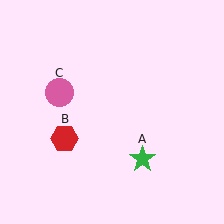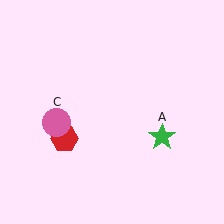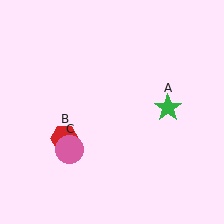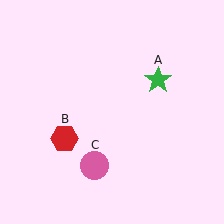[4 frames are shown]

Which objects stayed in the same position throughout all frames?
Red hexagon (object B) remained stationary.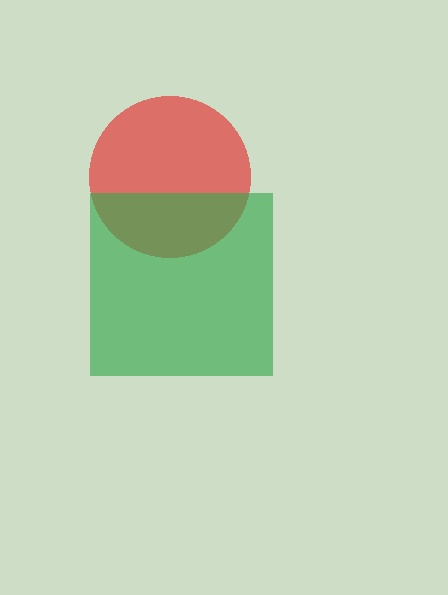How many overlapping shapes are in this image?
There are 2 overlapping shapes in the image.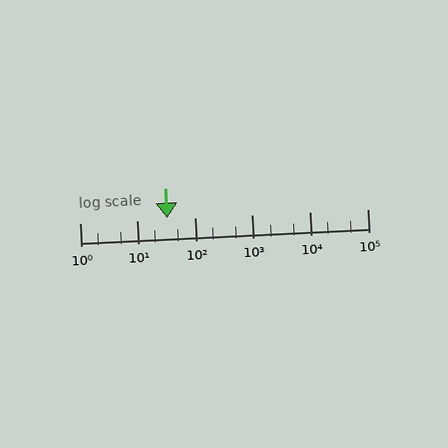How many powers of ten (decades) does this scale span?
The scale spans 5 decades, from 1 to 100000.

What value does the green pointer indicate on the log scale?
The pointer indicates approximately 33.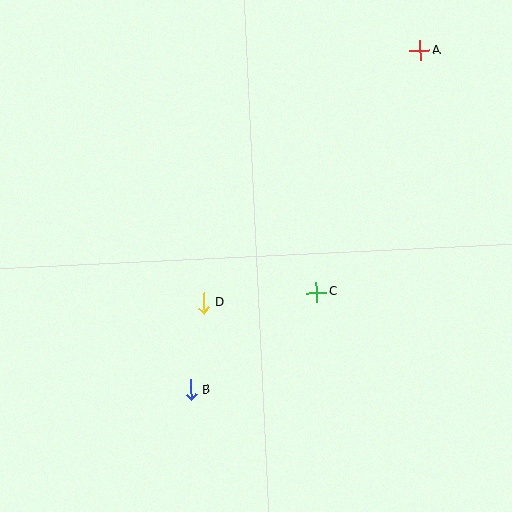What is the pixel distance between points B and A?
The distance between B and A is 409 pixels.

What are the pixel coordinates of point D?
Point D is at (203, 303).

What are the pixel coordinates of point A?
Point A is at (420, 51).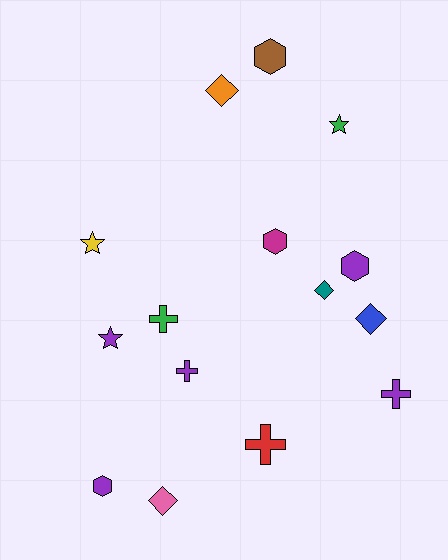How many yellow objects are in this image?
There is 1 yellow object.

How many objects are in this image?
There are 15 objects.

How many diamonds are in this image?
There are 4 diamonds.